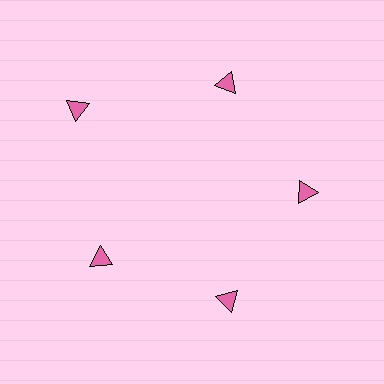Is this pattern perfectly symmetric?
No. The 5 pink triangles are arranged in a ring, but one element near the 10 o'clock position is pushed outward from the center, breaking the 5-fold rotational symmetry.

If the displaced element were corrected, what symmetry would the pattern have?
It would have 5-fold rotational symmetry — the pattern would map onto itself every 72 degrees.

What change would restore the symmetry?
The symmetry would be restored by moving it inward, back onto the ring so that all 5 triangles sit at equal angles and equal distance from the center.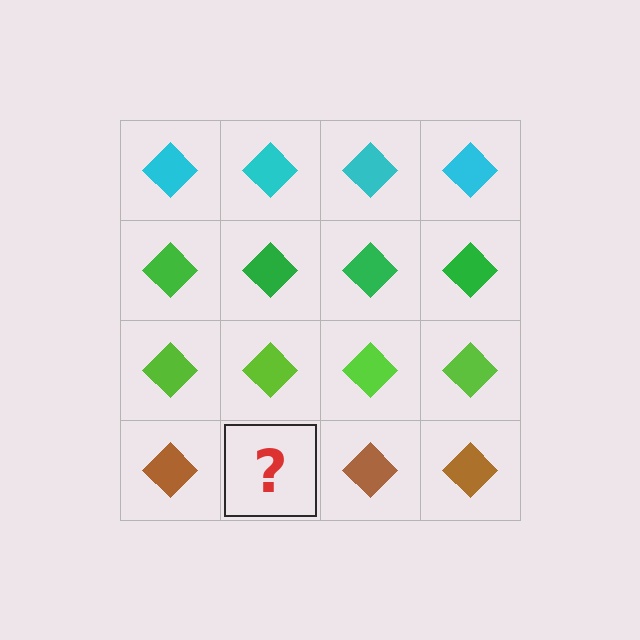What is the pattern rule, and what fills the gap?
The rule is that each row has a consistent color. The gap should be filled with a brown diamond.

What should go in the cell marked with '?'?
The missing cell should contain a brown diamond.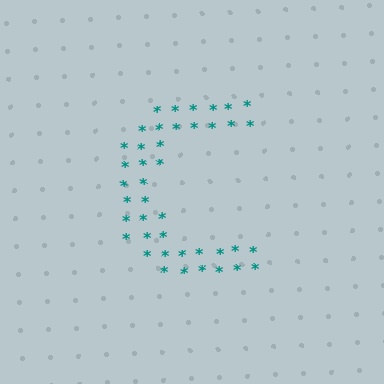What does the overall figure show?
The overall figure shows the letter C.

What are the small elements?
The small elements are asterisks.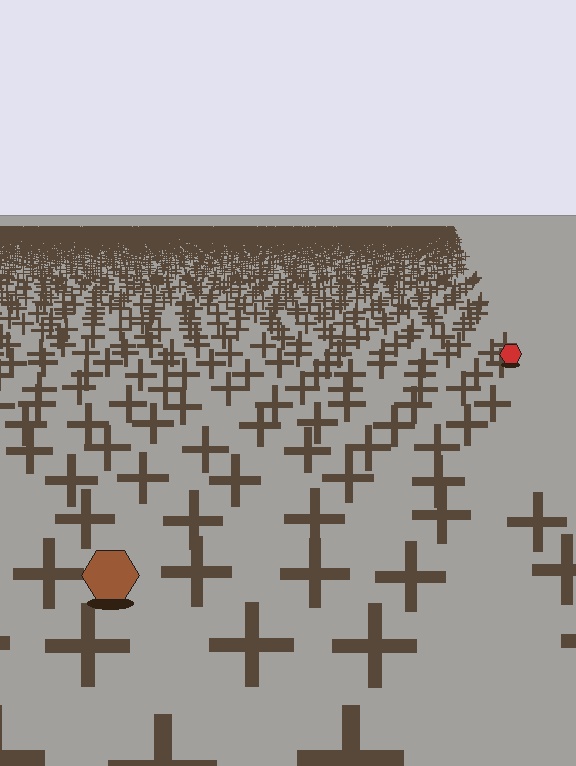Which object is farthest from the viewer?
The red hexagon is farthest from the viewer. It appears smaller and the ground texture around it is denser.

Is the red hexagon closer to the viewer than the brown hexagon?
No. The brown hexagon is closer — you can tell from the texture gradient: the ground texture is coarser near it.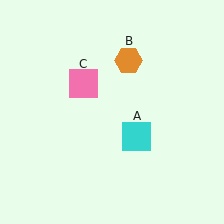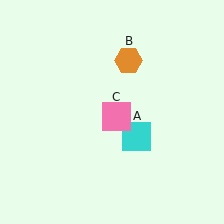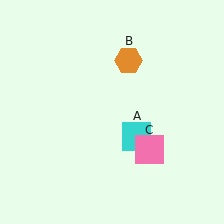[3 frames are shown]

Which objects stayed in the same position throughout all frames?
Cyan square (object A) and orange hexagon (object B) remained stationary.